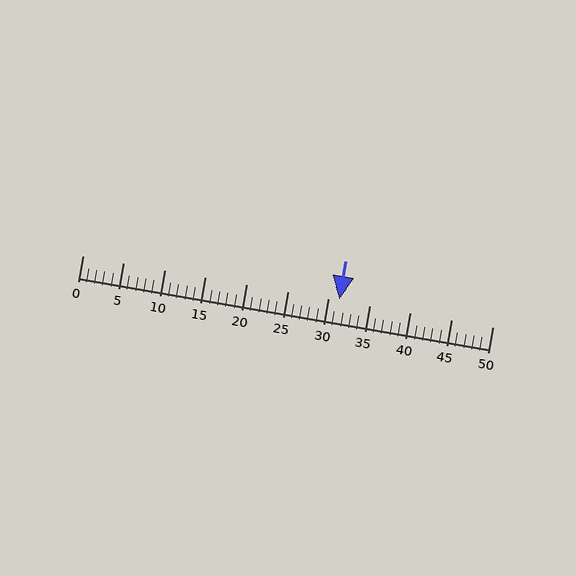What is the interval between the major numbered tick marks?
The major tick marks are spaced 5 units apart.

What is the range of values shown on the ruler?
The ruler shows values from 0 to 50.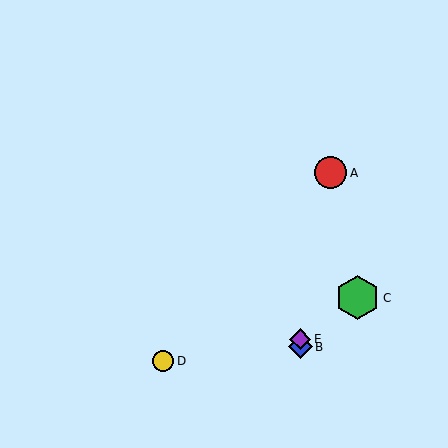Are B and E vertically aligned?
Yes, both are at x≈300.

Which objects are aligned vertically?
Objects B, E are aligned vertically.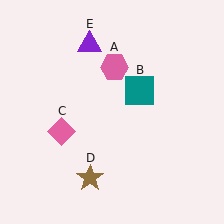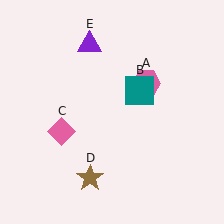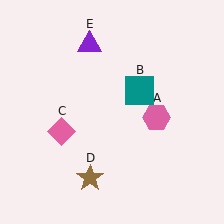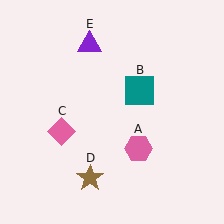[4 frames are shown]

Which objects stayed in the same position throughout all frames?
Teal square (object B) and pink diamond (object C) and brown star (object D) and purple triangle (object E) remained stationary.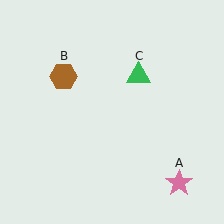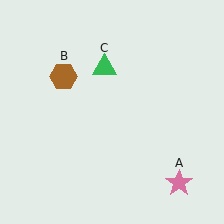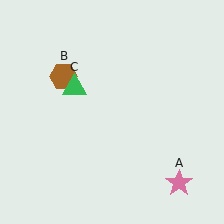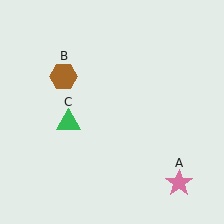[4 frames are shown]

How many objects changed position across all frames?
1 object changed position: green triangle (object C).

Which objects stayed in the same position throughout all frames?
Pink star (object A) and brown hexagon (object B) remained stationary.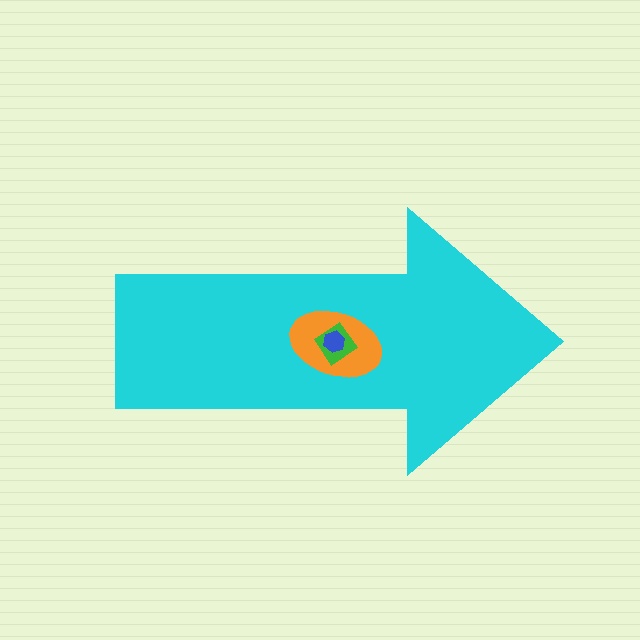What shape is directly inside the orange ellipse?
The green diamond.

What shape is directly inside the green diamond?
The blue hexagon.